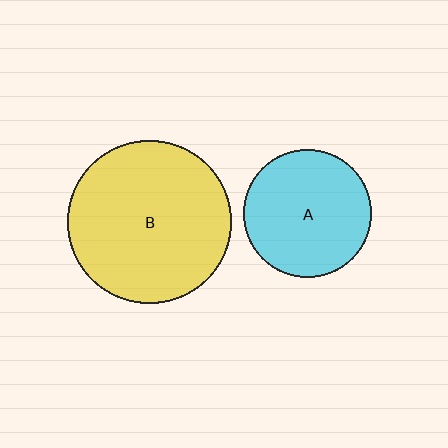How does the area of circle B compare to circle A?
Approximately 1.6 times.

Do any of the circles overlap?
No, none of the circles overlap.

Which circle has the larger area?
Circle B (yellow).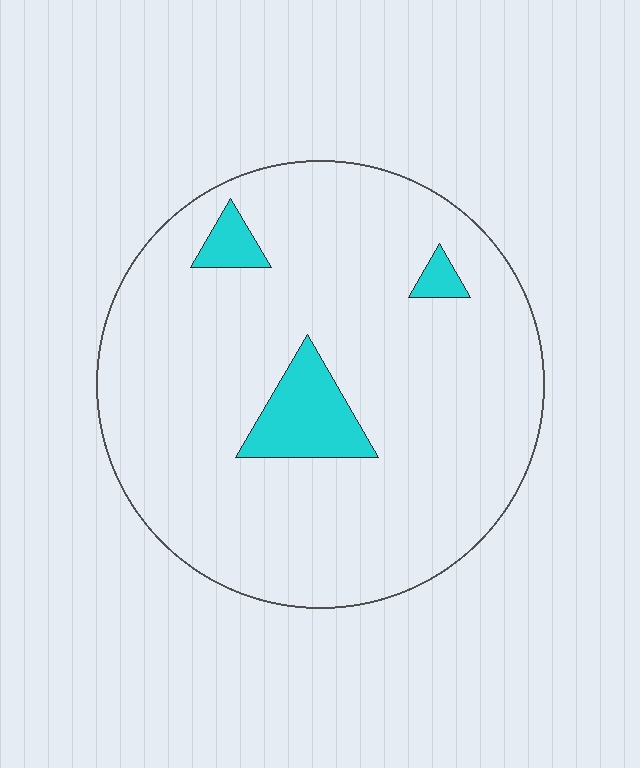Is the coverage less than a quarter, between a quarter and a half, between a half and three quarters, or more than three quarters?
Less than a quarter.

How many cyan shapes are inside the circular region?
3.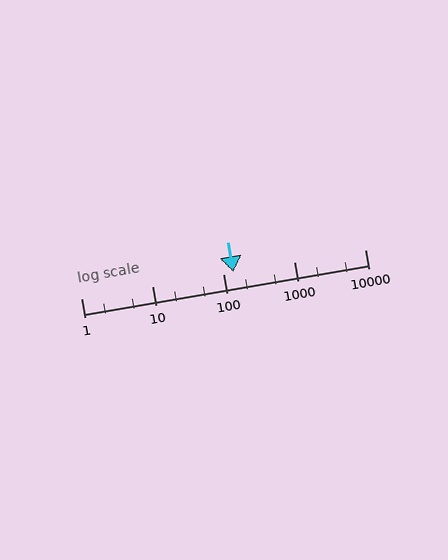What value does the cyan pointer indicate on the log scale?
The pointer indicates approximately 140.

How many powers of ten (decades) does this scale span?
The scale spans 4 decades, from 1 to 10000.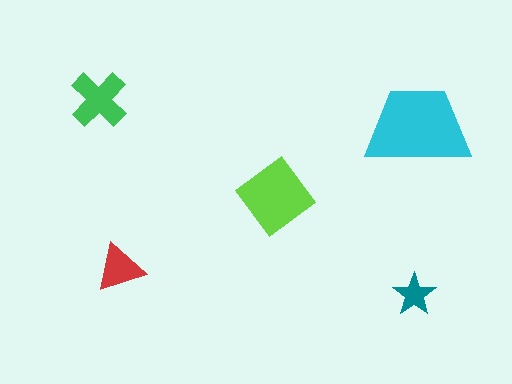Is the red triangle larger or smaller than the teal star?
Larger.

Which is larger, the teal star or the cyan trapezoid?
The cyan trapezoid.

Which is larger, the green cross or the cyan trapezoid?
The cyan trapezoid.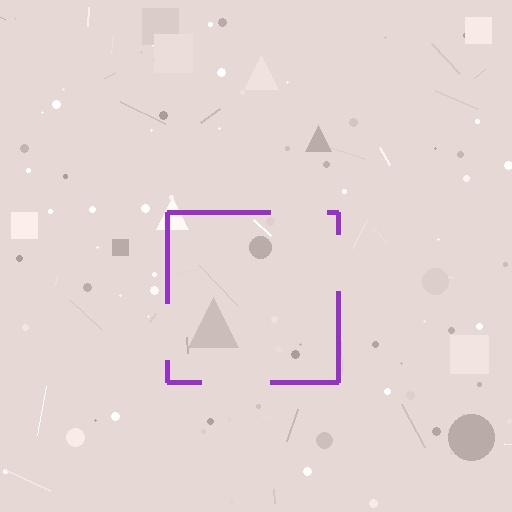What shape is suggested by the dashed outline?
The dashed outline suggests a square.